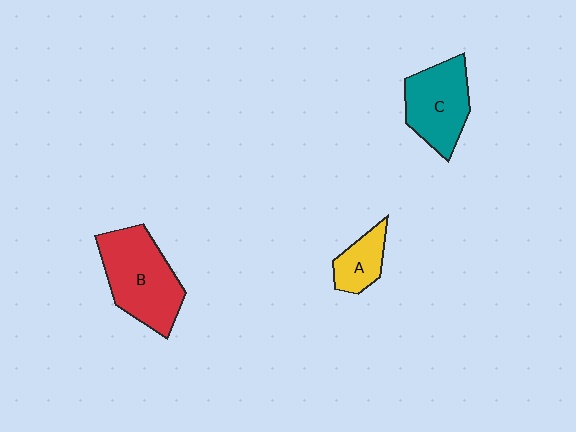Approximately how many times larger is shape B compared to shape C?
Approximately 1.3 times.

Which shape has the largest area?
Shape B (red).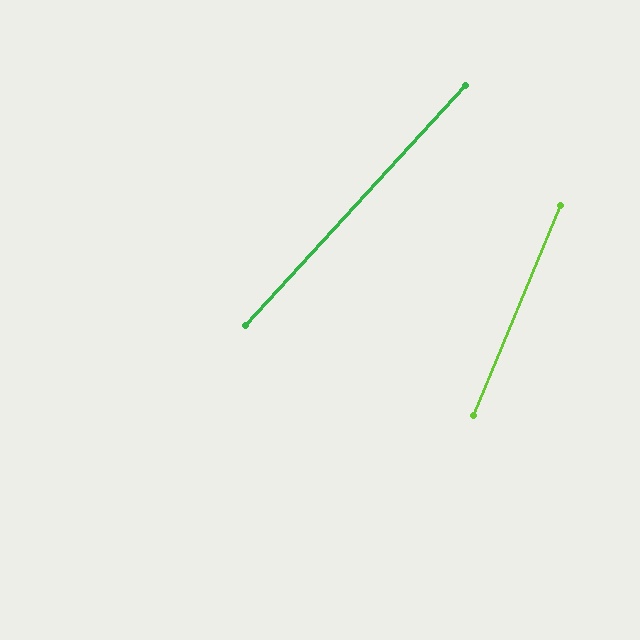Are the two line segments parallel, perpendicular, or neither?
Neither parallel nor perpendicular — they differ by about 20°.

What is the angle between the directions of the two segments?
Approximately 20 degrees.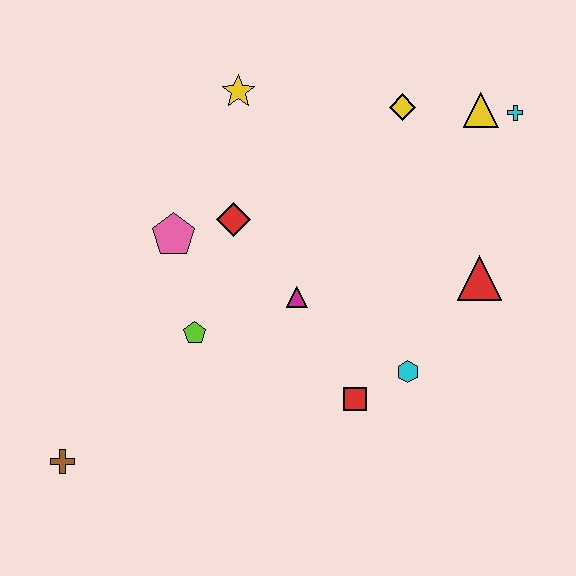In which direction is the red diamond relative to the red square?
The red diamond is above the red square.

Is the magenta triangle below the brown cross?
No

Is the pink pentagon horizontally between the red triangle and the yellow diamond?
No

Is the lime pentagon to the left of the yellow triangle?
Yes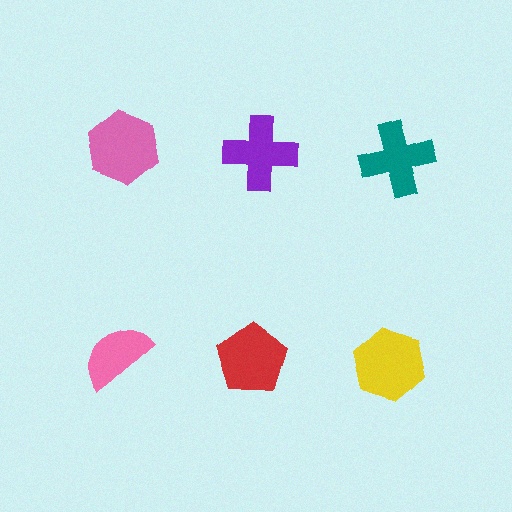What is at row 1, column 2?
A purple cross.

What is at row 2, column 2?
A red pentagon.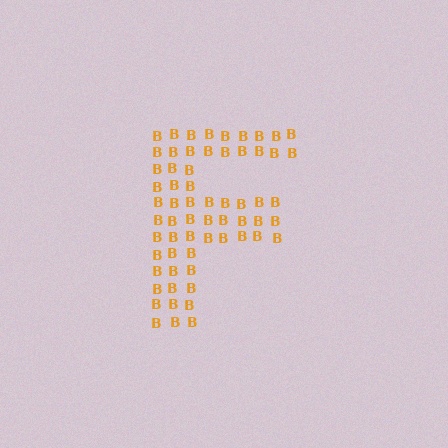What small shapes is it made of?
It is made of small letter B's.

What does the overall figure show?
The overall figure shows the letter F.